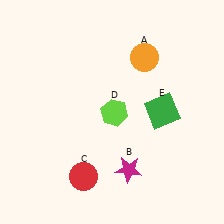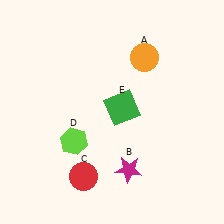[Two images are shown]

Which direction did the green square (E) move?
The green square (E) moved left.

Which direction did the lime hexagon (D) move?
The lime hexagon (D) moved left.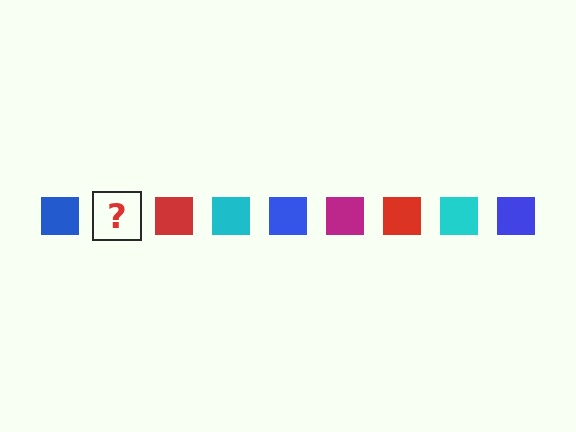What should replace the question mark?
The question mark should be replaced with a magenta square.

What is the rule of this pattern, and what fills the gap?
The rule is that the pattern cycles through blue, magenta, red, cyan squares. The gap should be filled with a magenta square.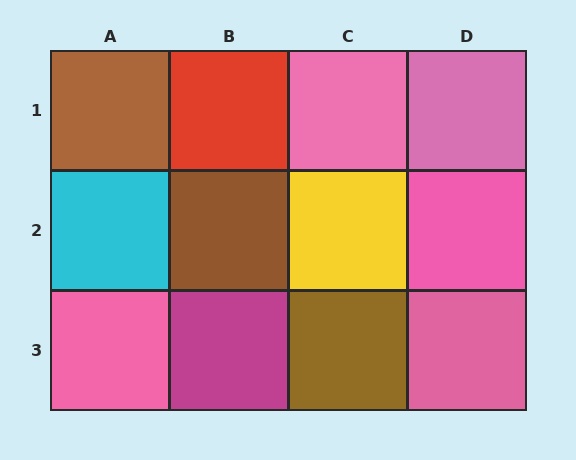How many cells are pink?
5 cells are pink.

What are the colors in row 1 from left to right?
Brown, red, pink, pink.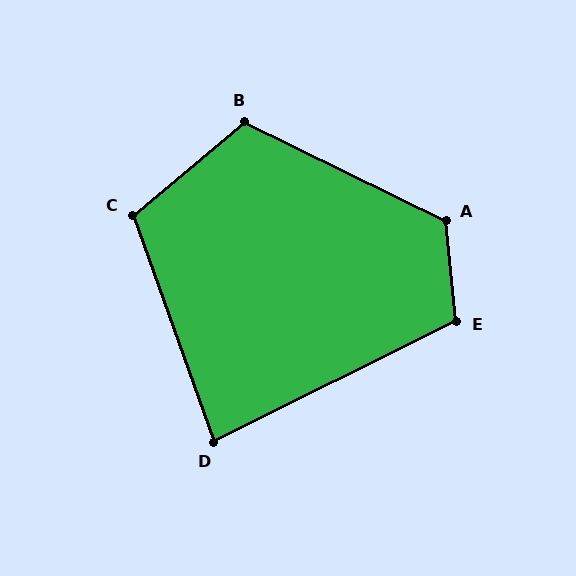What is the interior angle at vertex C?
Approximately 110 degrees (obtuse).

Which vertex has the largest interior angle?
A, at approximately 122 degrees.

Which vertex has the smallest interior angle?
D, at approximately 83 degrees.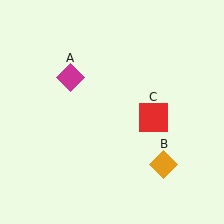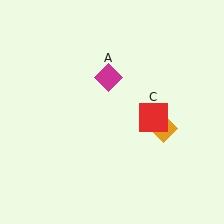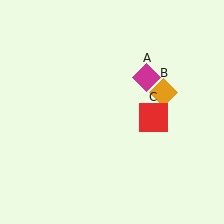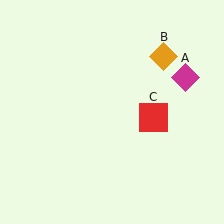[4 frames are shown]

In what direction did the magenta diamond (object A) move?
The magenta diamond (object A) moved right.